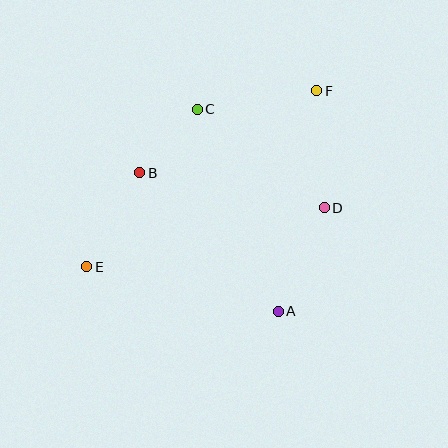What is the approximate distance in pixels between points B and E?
The distance between B and E is approximately 108 pixels.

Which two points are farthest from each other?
Points E and F are farthest from each other.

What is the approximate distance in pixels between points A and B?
The distance between A and B is approximately 196 pixels.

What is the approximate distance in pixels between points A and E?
The distance between A and E is approximately 197 pixels.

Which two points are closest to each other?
Points B and C are closest to each other.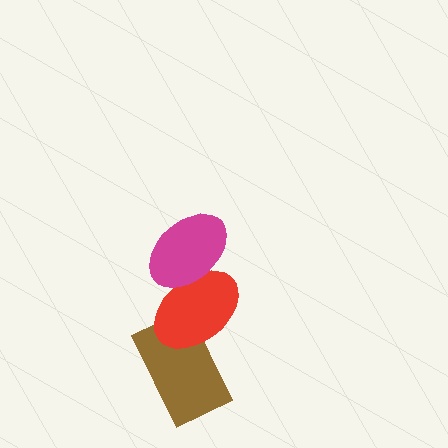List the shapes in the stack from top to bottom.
From top to bottom: the magenta ellipse, the red ellipse, the brown rectangle.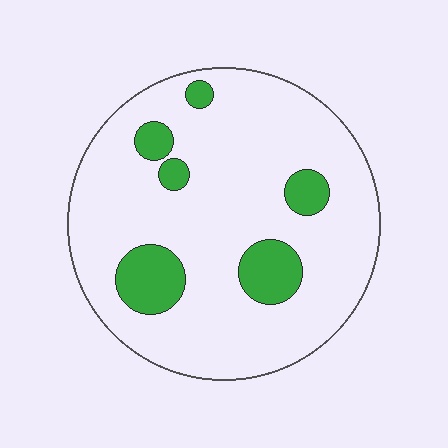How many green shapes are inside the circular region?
6.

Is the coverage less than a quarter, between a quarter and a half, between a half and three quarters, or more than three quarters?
Less than a quarter.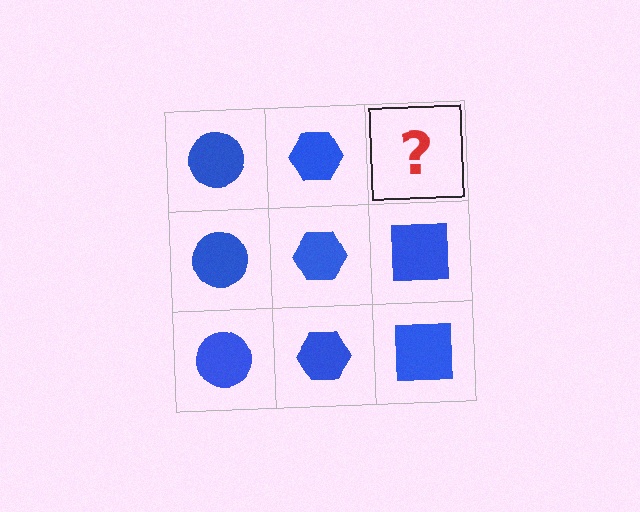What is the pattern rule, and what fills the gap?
The rule is that each column has a consistent shape. The gap should be filled with a blue square.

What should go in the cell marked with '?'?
The missing cell should contain a blue square.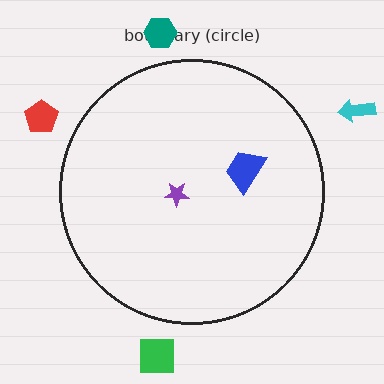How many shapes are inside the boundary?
2 inside, 4 outside.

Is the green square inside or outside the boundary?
Outside.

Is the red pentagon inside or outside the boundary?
Outside.